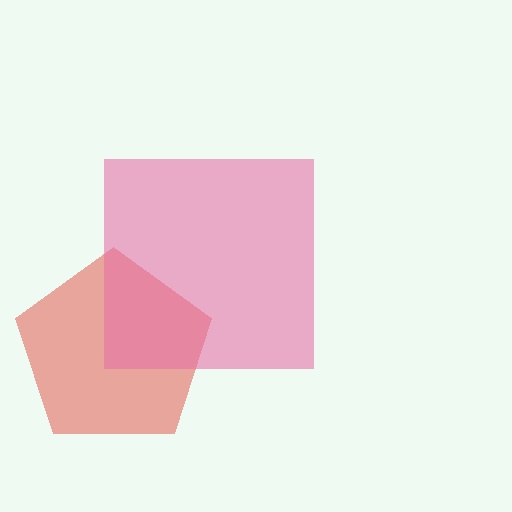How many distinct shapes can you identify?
There are 2 distinct shapes: a red pentagon, a pink square.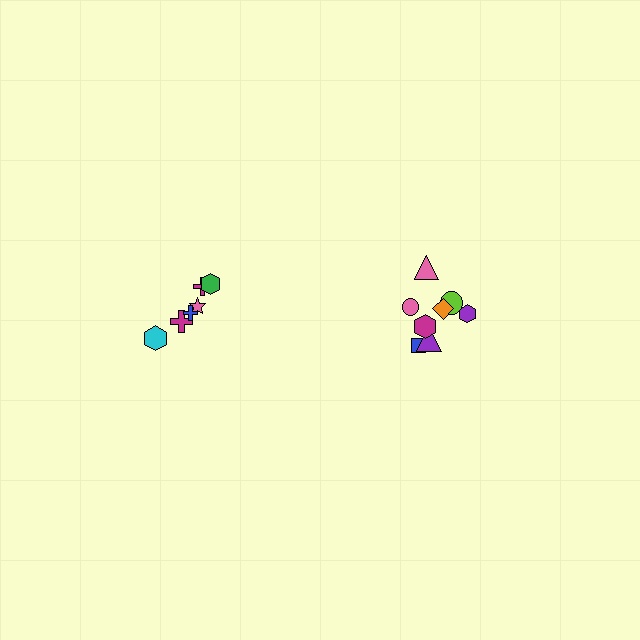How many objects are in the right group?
There are 8 objects.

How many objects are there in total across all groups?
There are 14 objects.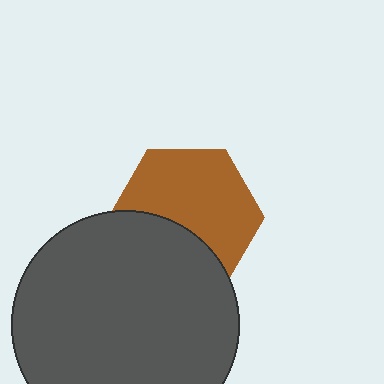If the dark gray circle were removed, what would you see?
You would see the complete brown hexagon.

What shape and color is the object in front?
The object in front is a dark gray circle.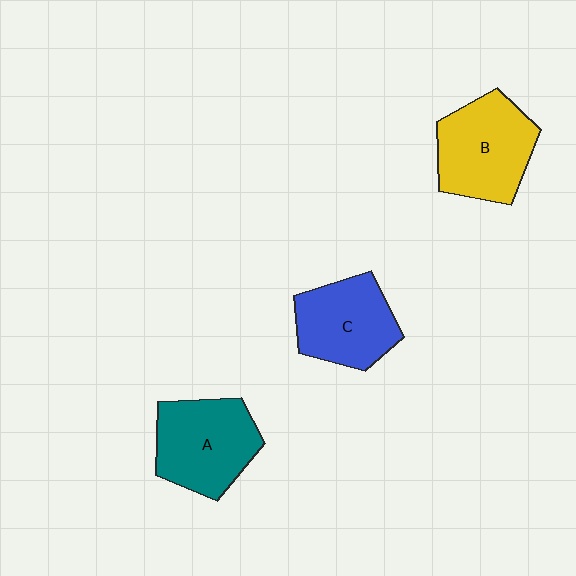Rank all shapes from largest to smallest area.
From largest to smallest: B (yellow), A (teal), C (blue).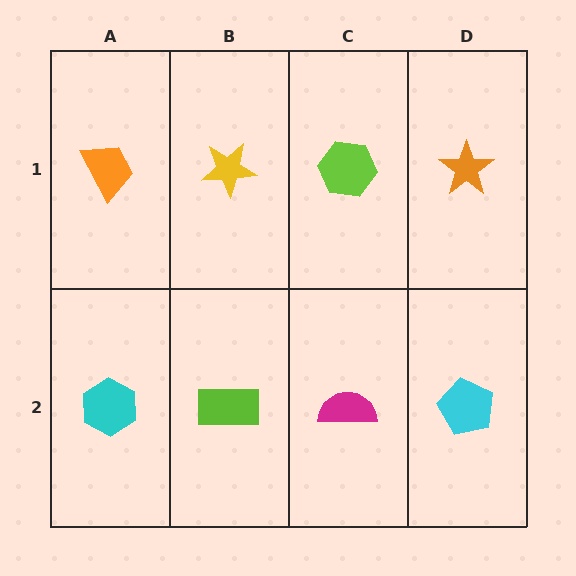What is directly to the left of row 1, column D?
A lime hexagon.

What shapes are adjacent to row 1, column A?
A cyan hexagon (row 2, column A), a yellow star (row 1, column B).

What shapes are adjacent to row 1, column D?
A cyan pentagon (row 2, column D), a lime hexagon (row 1, column C).